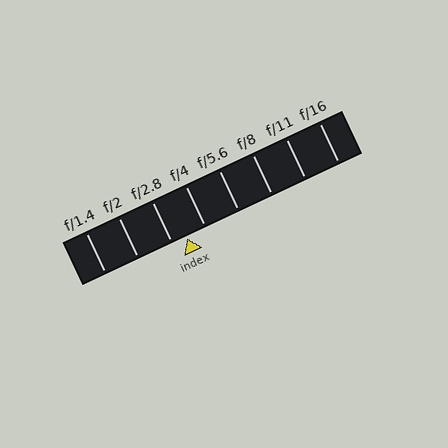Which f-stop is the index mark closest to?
The index mark is closest to f/2.8.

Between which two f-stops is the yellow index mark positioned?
The index mark is between f/2.8 and f/4.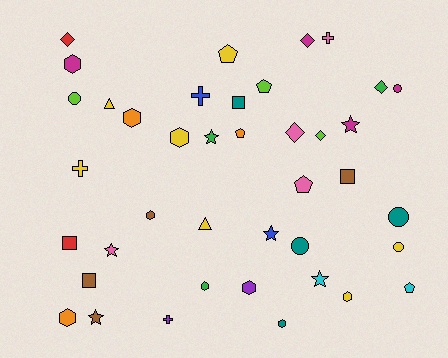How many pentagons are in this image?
There are 5 pentagons.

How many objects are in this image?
There are 40 objects.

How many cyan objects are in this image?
There are 2 cyan objects.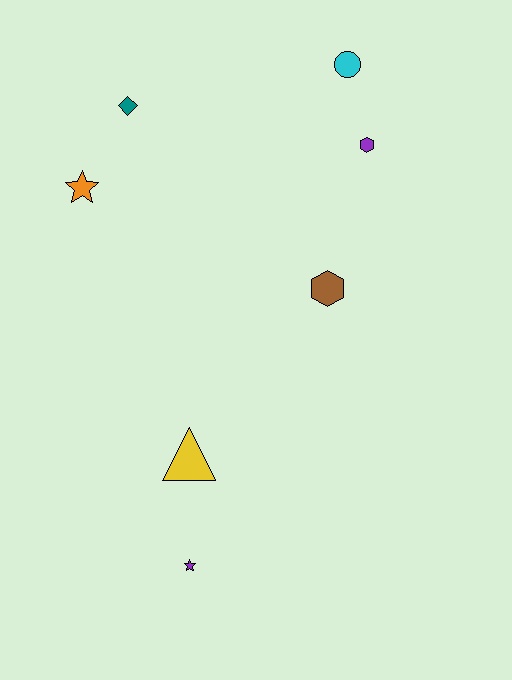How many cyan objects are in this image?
There is 1 cyan object.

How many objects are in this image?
There are 7 objects.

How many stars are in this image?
There are 2 stars.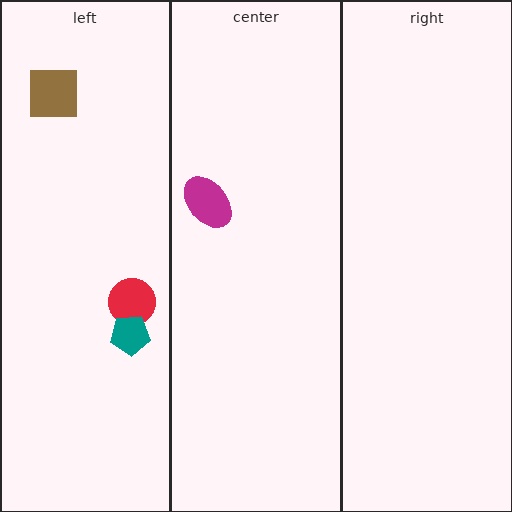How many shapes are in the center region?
1.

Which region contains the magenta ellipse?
The center region.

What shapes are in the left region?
The red circle, the teal pentagon, the brown square.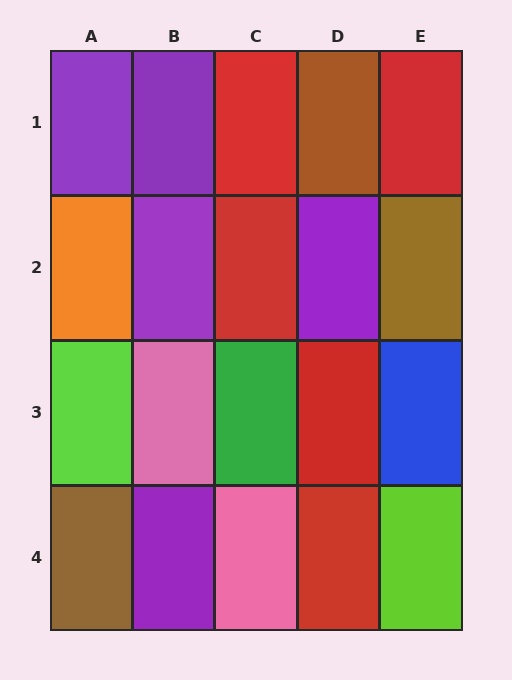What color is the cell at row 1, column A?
Purple.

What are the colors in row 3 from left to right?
Lime, pink, green, red, blue.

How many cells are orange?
1 cell is orange.